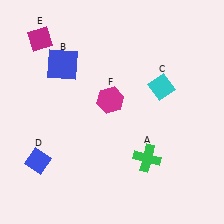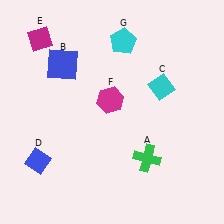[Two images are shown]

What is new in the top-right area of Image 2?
A cyan pentagon (G) was added in the top-right area of Image 2.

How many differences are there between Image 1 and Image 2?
There is 1 difference between the two images.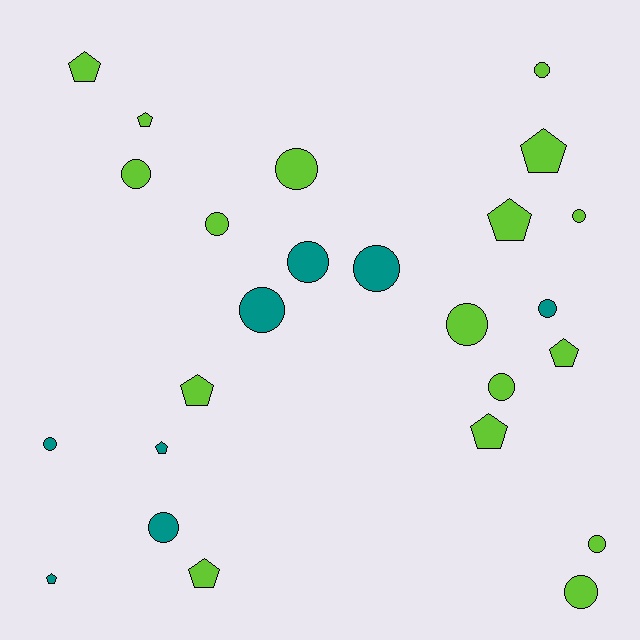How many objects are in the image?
There are 25 objects.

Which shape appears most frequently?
Circle, with 15 objects.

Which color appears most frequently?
Lime, with 17 objects.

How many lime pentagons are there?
There are 8 lime pentagons.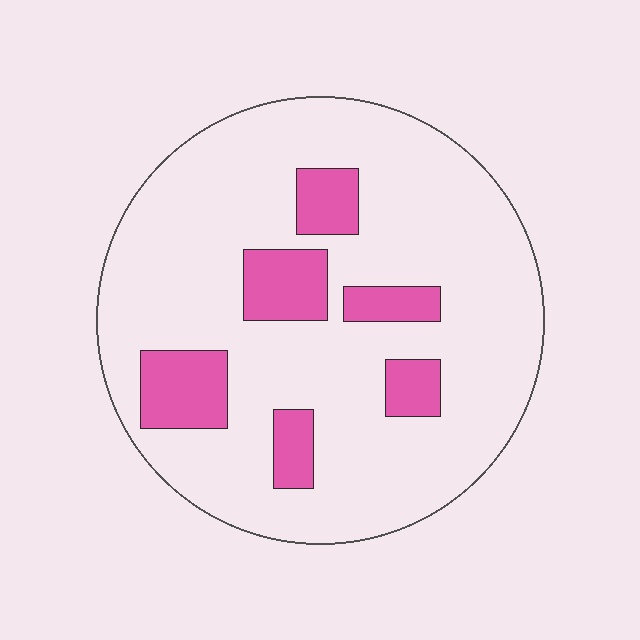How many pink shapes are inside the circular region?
6.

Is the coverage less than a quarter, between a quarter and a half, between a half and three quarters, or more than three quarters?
Less than a quarter.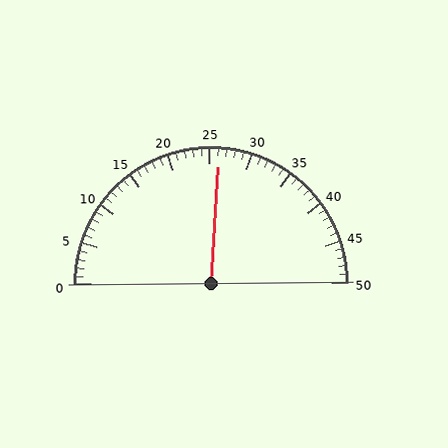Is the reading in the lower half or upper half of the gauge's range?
The reading is in the upper half of the range (0 to 50).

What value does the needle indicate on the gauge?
The needle indicates approximately 26.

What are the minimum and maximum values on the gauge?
The gauge ranges from 0 to 50.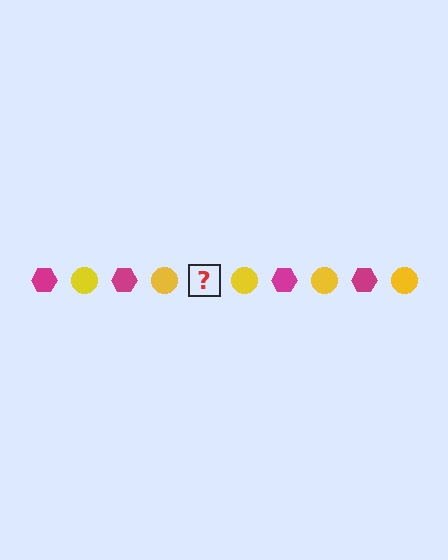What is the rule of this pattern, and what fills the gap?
The rule is that the pattern alternates between magenta hexagon and yellow circle. The gap should be filled with a magenta hexagon.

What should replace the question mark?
The question mark should be replaced with a magenta hexagon.